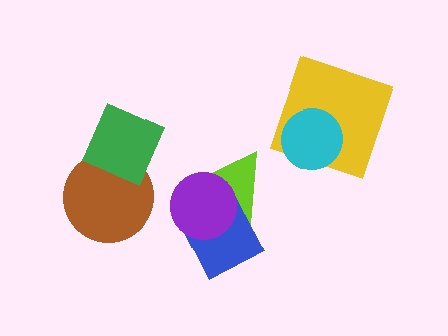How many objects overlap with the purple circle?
2 objects overlap with the purple circle.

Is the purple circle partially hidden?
No, no other shape covers it.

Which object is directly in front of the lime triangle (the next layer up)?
The blue diamond is directly in front of the lime triangle.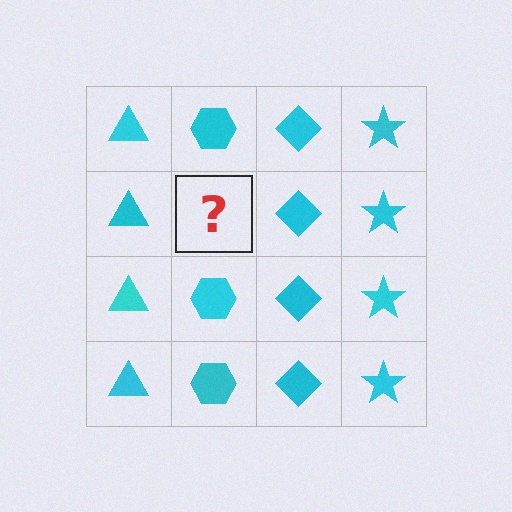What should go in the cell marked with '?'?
The missing cell should contain a cyan hexagon.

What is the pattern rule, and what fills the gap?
The rule is that each column has a consistent shape. The gap should be filled with a cyan hexagon.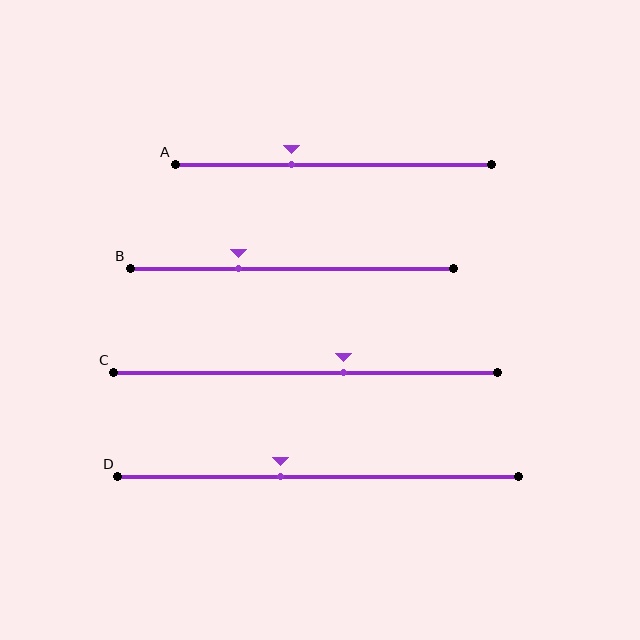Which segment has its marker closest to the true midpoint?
Segment D has its marker closest to the true midpoint.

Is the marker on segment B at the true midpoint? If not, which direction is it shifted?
No, the marker on segment B is shifted to the left by about 17% of the segment length.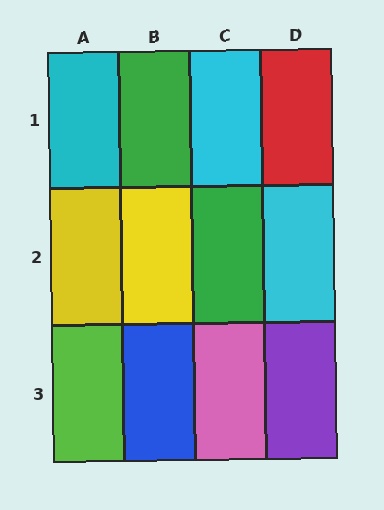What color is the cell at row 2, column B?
Yellow.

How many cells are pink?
1 cell is pink.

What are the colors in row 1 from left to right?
Cyan, green, cyan, red.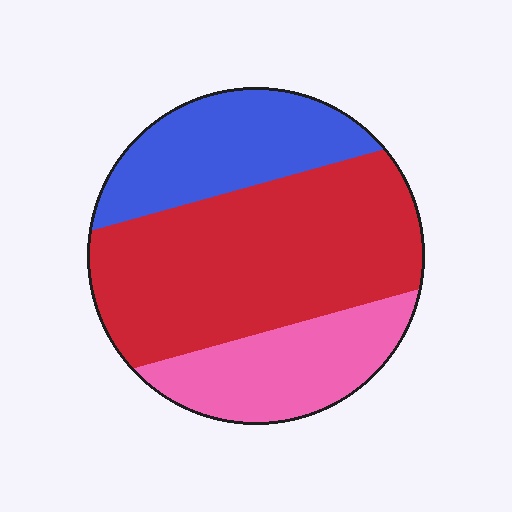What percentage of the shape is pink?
Pink covers around 25% of the shape.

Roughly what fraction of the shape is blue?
Blue covers 25% of the shape.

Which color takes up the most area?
Red, at roughly 55%.